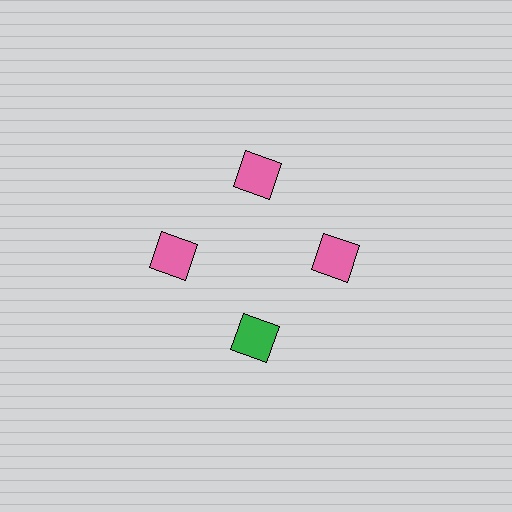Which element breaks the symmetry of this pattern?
The green square at roughly the 6 o'clock position breaks the symmetry. All other shapes are pink squares.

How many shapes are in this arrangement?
There are 4 shapes arranged in a ring pattern.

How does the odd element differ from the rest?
It has a different color: green instead of pink.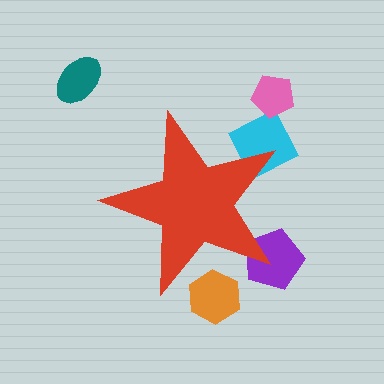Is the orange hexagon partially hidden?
Yes, the orange hexagon is partially hidden behind the red star.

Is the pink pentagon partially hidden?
No, the pink pentagon is fully visible.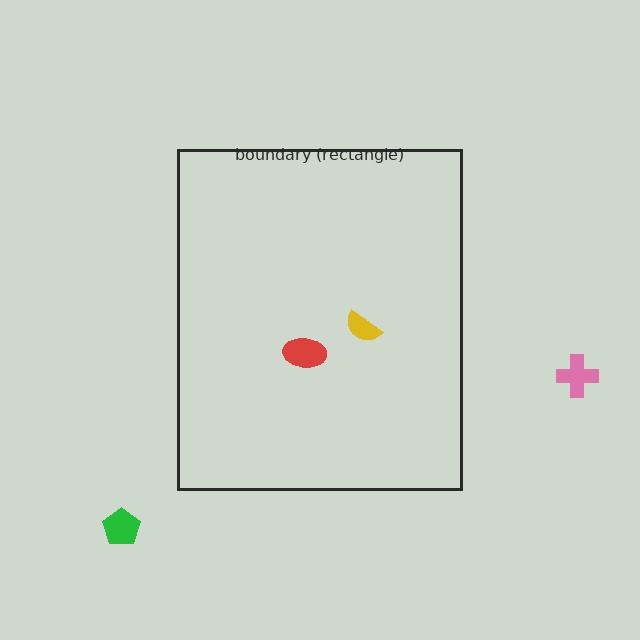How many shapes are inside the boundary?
2 inside, 2 outside.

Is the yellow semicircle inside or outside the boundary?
Inside.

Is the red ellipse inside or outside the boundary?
Inside.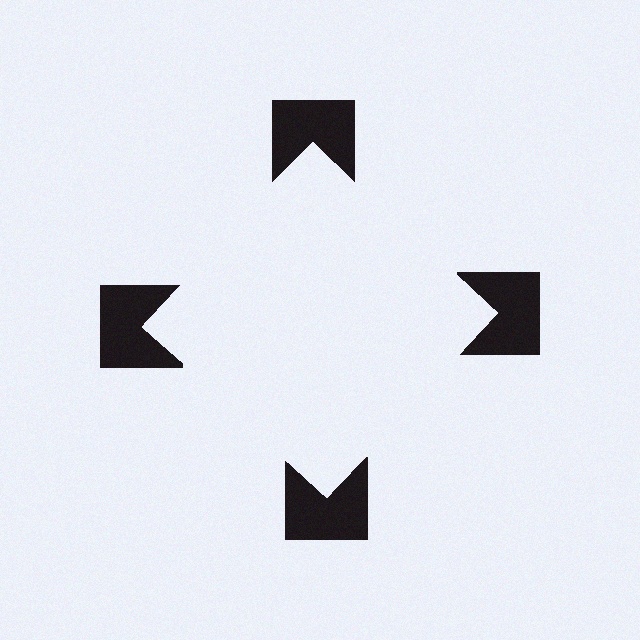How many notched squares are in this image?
There are 4 — one at each vertex of the illusory square.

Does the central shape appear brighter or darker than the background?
It typically appears slightly brighter than the background, even though no actual brightness change is drawn.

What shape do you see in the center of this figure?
An illusory square — its edges are inferred from the aligned wedge cuts in the notched squares, not physically drawn.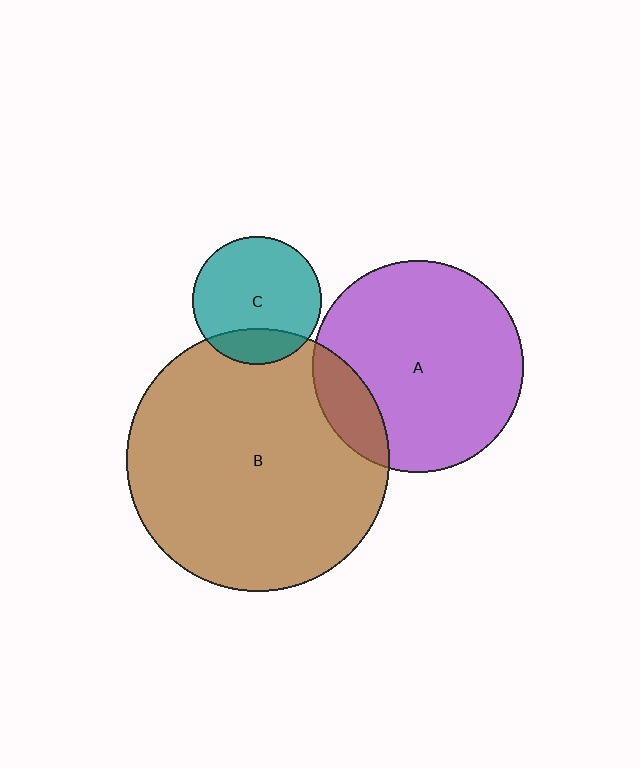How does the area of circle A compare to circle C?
Approximately 2.7 times.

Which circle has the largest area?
Circle B (brown).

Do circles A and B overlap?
Yes.